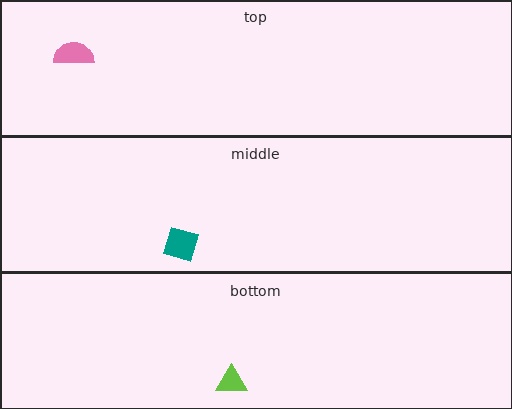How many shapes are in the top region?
1.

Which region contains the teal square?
The middle region.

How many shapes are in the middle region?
1.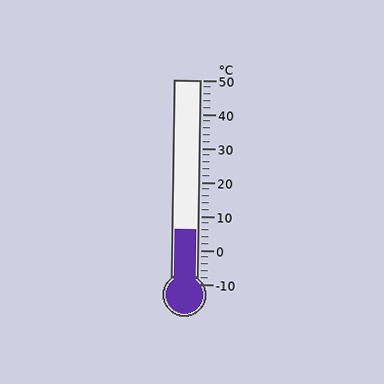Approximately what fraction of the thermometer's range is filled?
The thermometer is filled to approximately 25% of its range.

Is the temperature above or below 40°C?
The temperature is below 40°C.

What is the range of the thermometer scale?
The thermometer scale ranges from -10°C to 50°C.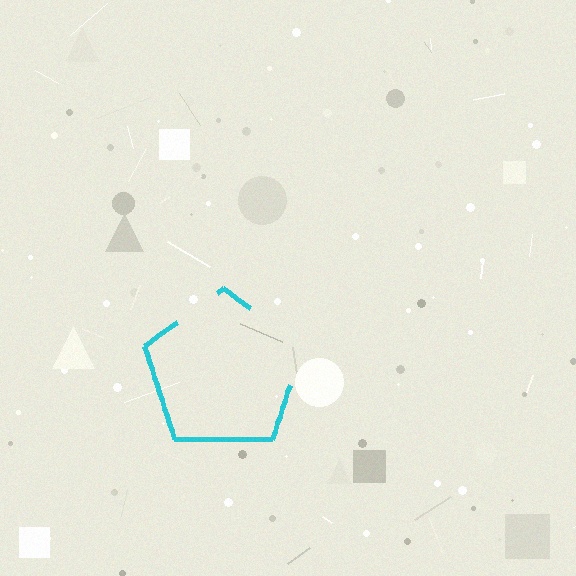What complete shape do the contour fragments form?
The contour fragments form a pentagon.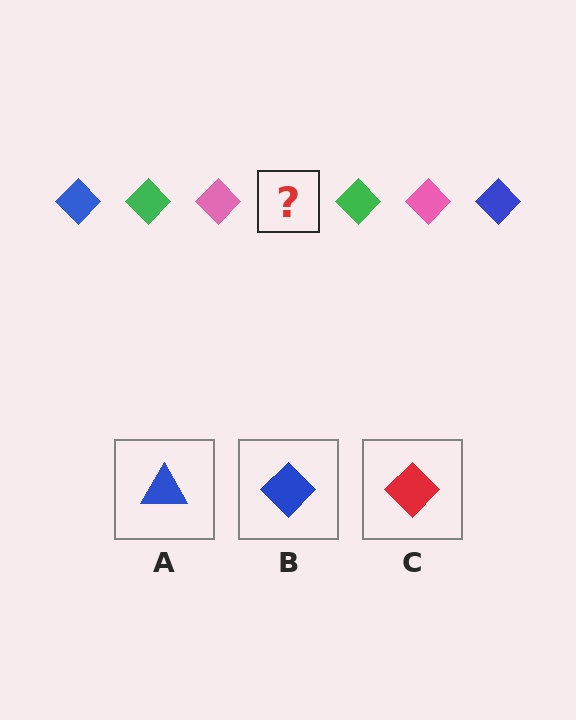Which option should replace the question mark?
Option B.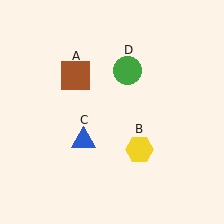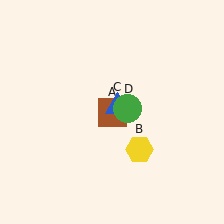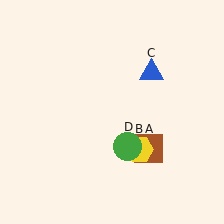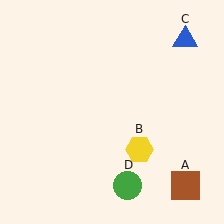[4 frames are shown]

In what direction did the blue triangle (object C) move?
The blue triangle (object C) moved up and to the right.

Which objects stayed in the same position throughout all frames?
Yellow hexagon (object B) remained stationary.